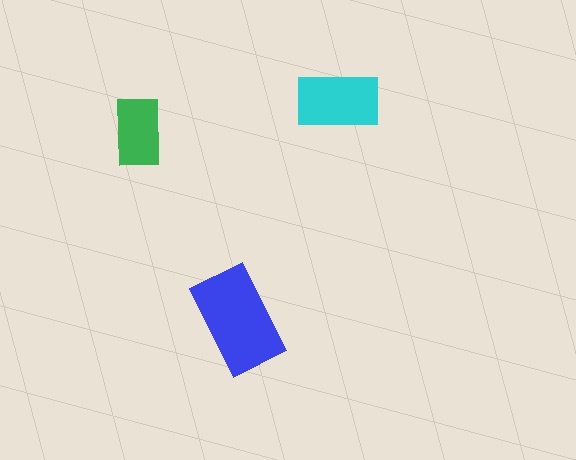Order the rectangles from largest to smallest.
the blue one, the cyan one, the green one.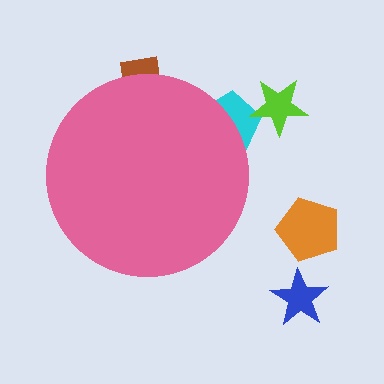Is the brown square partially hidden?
Yes, the brown square is partially hidden behind the pink circle.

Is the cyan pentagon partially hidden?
Yes, the cyan pentagon is partially hidden behind the pink circle.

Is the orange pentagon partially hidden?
No, the orange pentagon is fully visible.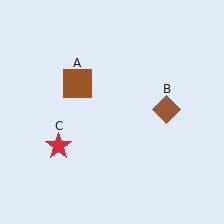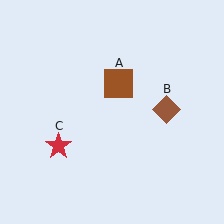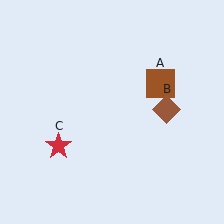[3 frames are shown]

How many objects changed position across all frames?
1 object changed position: brown square (object A).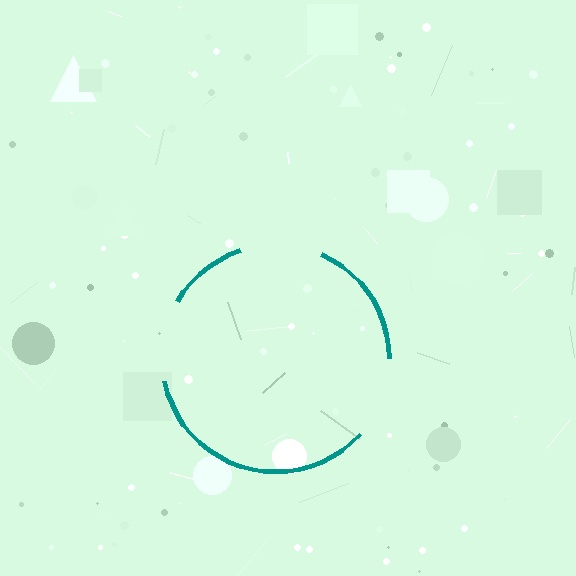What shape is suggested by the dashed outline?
The dashed outline suggests a circle.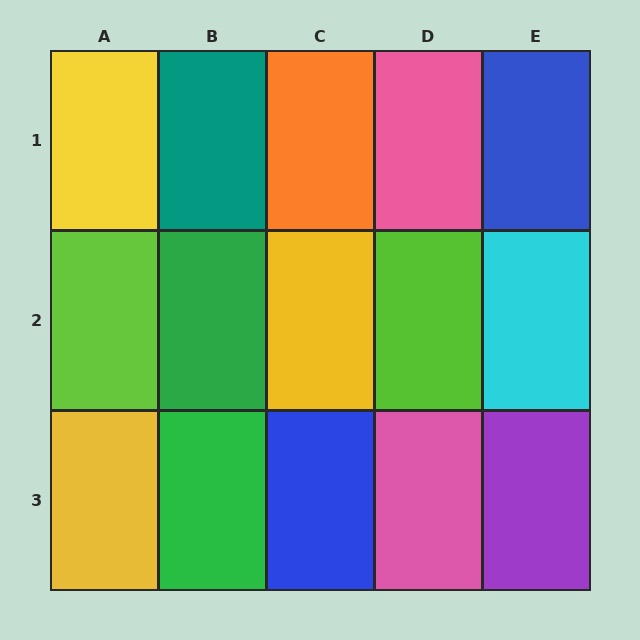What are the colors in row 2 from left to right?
Lime, green, yellow, lime, cyan.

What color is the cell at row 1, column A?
Yellow.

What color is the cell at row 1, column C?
Orange.